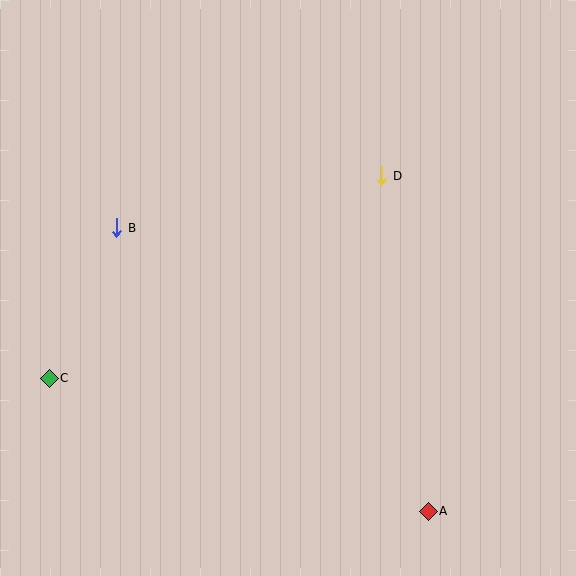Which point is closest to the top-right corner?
Point D is closest to the top-right corner.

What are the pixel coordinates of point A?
Point A is at (428, 511).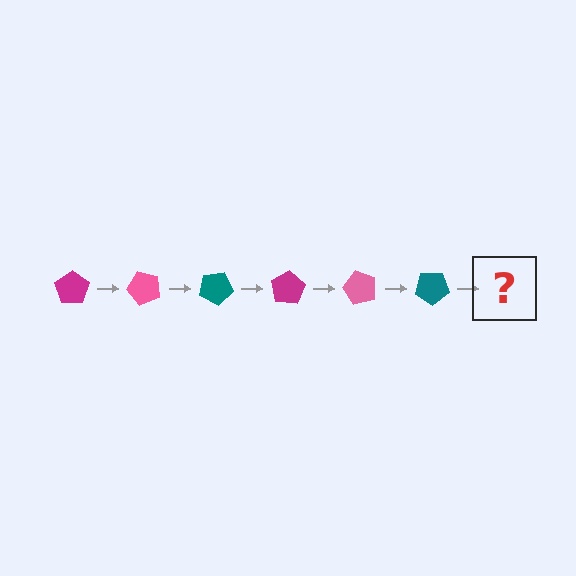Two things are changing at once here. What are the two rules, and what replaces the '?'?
The two rules are that it rotates 50 degrees each step and the color cycles through magenta, pink, and teal. The '?' should be a magenta pentagon, rotated 300 degrees from the start.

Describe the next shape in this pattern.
It should be a magenta pentagon, rotated 300 degrees from the start.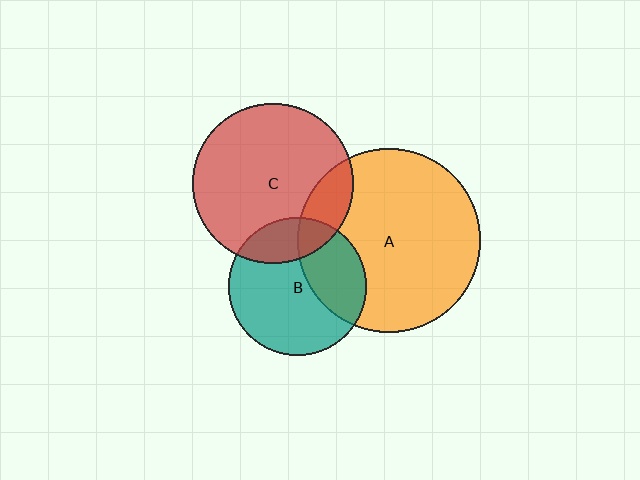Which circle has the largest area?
Circle A (orange).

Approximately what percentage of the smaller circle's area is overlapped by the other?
Approximately 20%.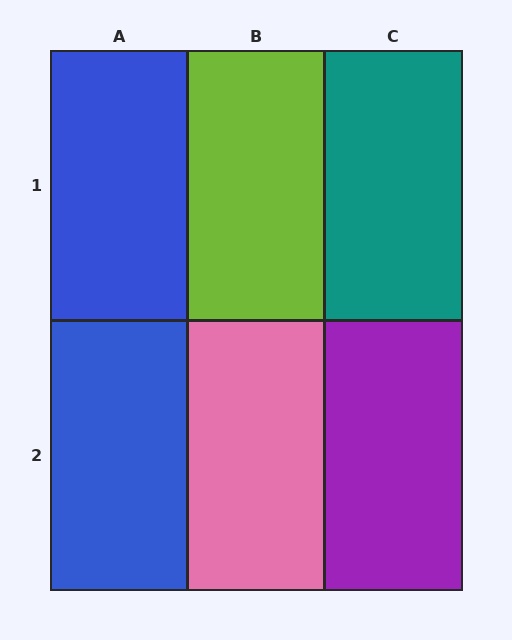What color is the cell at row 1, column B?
Lime.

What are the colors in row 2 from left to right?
Blue, pink, purple.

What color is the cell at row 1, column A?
Blue.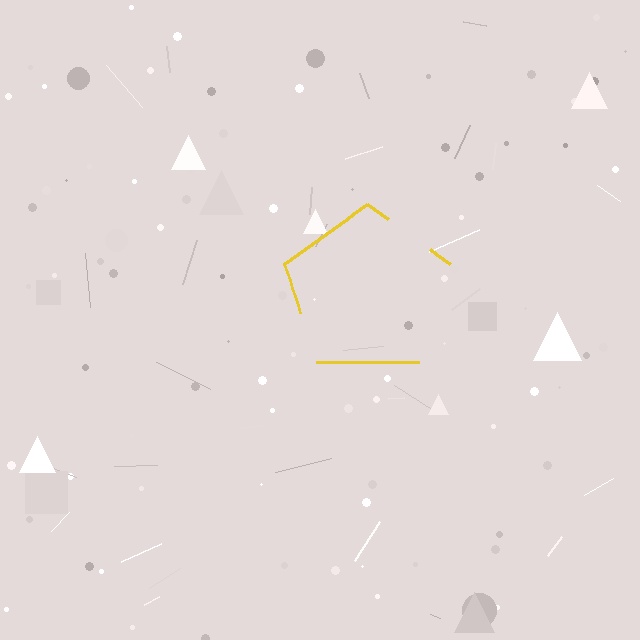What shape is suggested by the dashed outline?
The dashed outline suggests a pentagon.